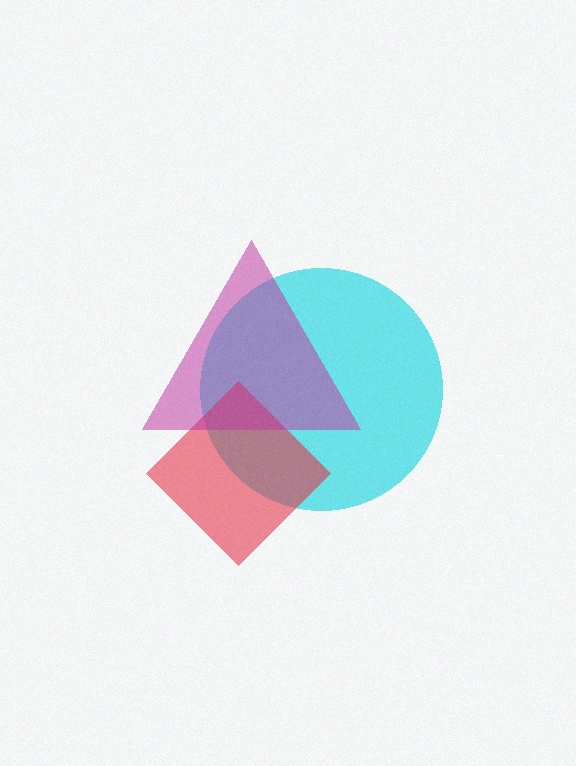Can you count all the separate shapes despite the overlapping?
Yes, there are 3 separate shapes.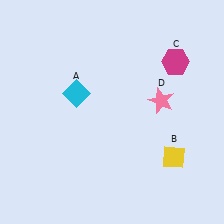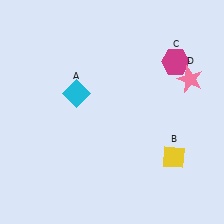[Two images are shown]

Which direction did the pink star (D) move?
The pink star (D) moved right.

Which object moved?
The pink star (D) moved right.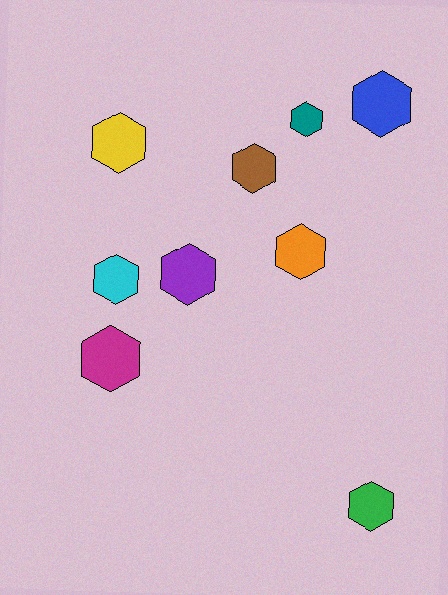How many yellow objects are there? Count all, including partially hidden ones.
There is 1 yellow object.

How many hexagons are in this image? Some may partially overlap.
There are 9 hexagons.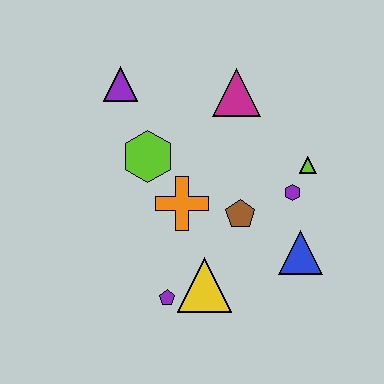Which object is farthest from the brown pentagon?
The purple triangle is farthest from the brown pentagon.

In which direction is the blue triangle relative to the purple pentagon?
The blue triangle is to the right of the purple pentagon.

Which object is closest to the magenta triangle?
The lime triangle is closest to the magenta triangle.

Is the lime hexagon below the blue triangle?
No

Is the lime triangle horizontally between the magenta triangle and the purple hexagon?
No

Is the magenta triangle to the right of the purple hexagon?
No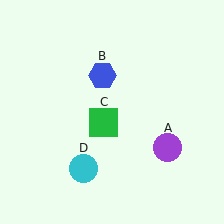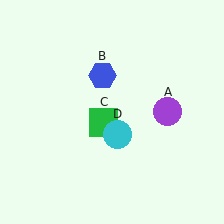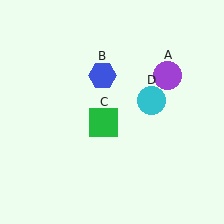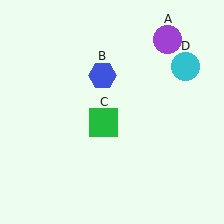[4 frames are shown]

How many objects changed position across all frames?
2 objects changed position: purple circle (object A), cyan circle (object D).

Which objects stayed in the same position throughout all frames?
Blue hexagon (object B) and green square (object C) remained stationary.